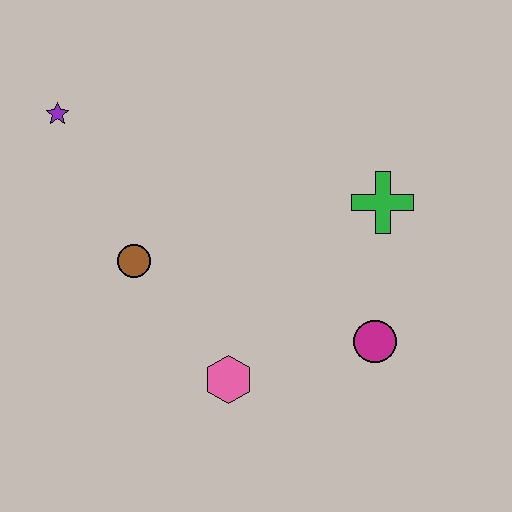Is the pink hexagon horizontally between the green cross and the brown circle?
Yes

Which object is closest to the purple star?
The brown circle is closest to the purple star.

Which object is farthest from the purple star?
The magenta circle is farthest from the purple star.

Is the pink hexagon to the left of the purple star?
No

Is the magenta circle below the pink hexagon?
No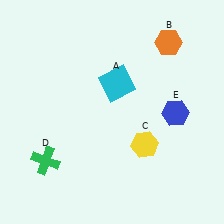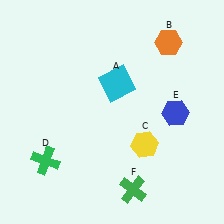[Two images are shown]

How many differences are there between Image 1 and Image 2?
There is 1 difference between the two images.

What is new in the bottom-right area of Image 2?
A green cross (F) was added in the bottom-right area of Image 2.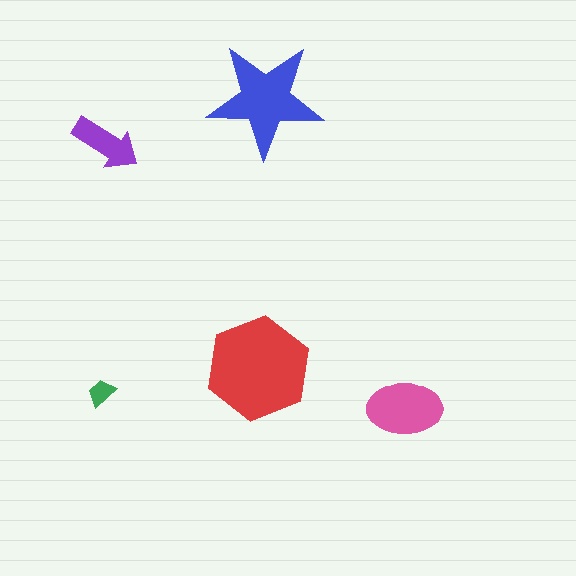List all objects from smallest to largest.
The green trapezoid, the purple arrow, the pink ellipse, the blue star, the red hexagon.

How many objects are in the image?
There are 5 objects in the image.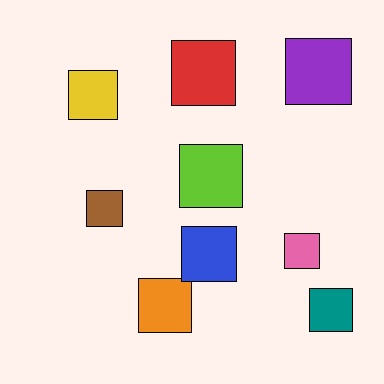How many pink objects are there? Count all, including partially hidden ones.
There is 1 pink object.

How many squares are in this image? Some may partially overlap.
There are 9 squares.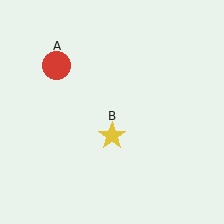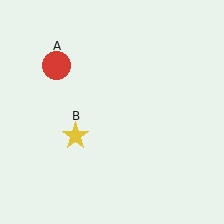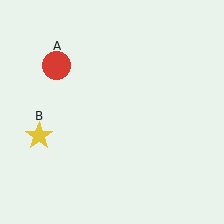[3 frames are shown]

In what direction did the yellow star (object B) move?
The yellow star (object B) moved left.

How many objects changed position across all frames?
1 object changed position: yellow star (object B).